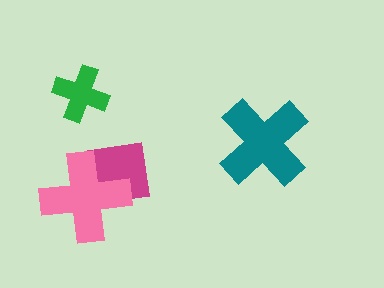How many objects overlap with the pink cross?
1 object overlaps with the pink cross.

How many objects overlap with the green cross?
0 objects overlap with the green cross.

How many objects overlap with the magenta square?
1 object overlaps with the magenta square.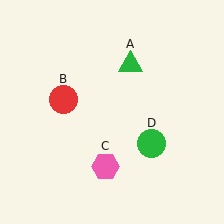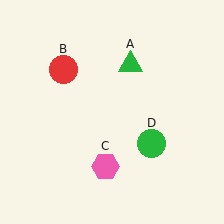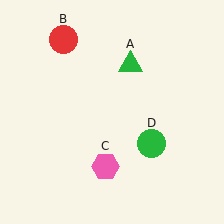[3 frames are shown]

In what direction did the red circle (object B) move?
The red circle (object B) moved up.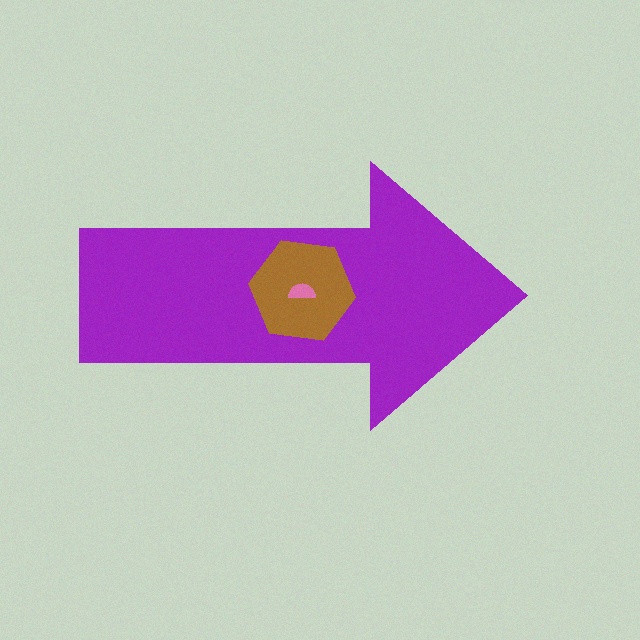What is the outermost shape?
The purple arrow.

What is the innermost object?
The pink semicircle.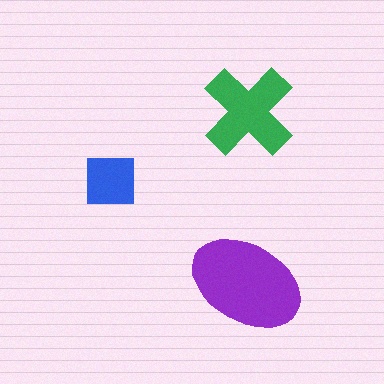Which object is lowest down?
The purple ellipse is bottommost.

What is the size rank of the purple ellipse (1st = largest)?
1st.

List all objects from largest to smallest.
The purple ellipse, the green cross, the blue square.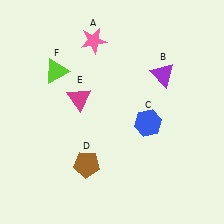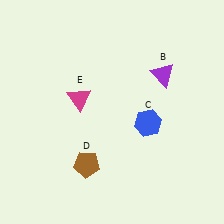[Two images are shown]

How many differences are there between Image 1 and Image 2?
There are 2 differences between the two images.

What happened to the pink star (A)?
The pink star (A) was removed in Image 2. It was in the top-left area of Image 1.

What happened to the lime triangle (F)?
The lime triangle (F) was removed in Image 2. It was in the top-left area of Image 1.